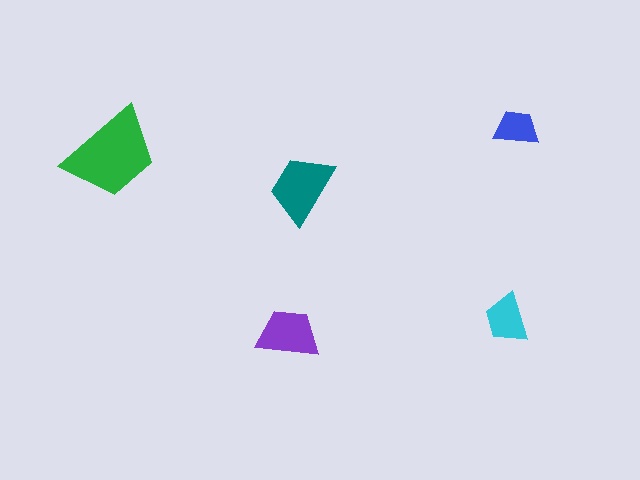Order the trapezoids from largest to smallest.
the green one, the teal one, the purple one, the cyan one, the blue one.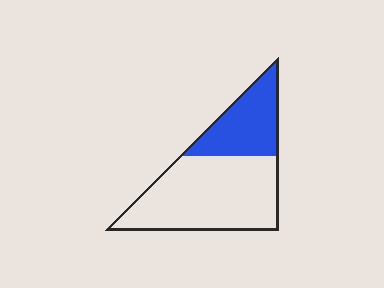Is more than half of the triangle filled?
No.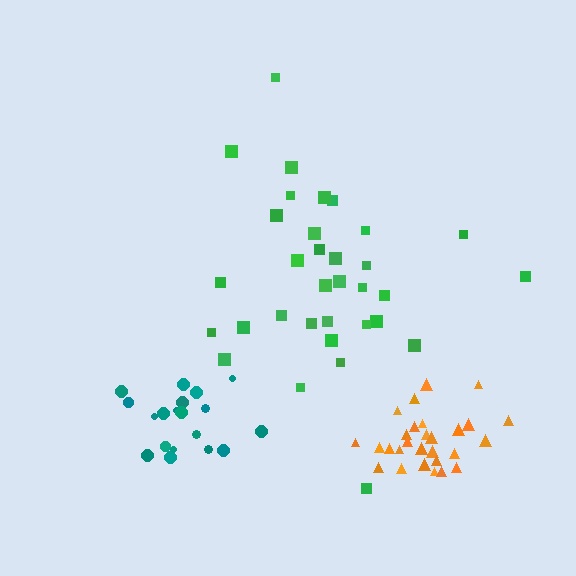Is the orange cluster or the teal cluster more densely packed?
Orange.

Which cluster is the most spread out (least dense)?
Green.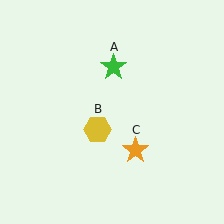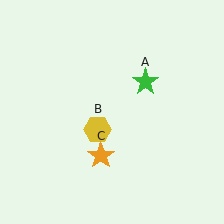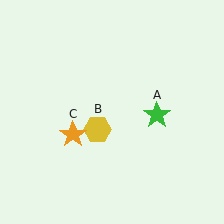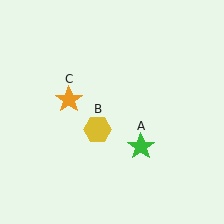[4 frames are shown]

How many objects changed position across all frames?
2 objects changed position: green star (object A), orange star (object C).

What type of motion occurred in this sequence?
The green star (object A), orange star (object C) rotated clockwise around the center of the scene.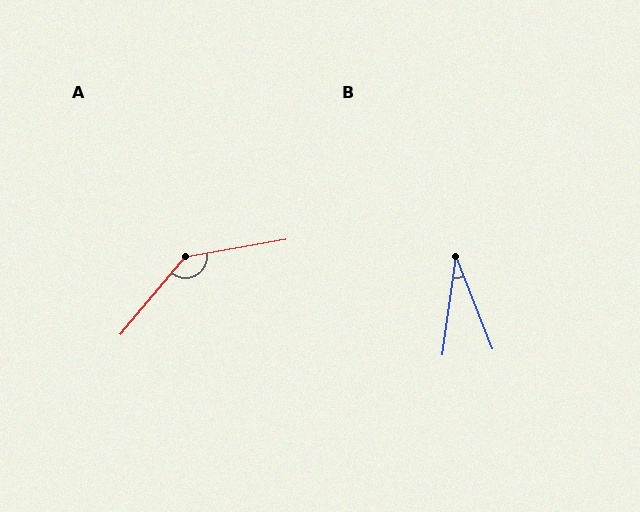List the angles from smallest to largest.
B (30°), A (139°).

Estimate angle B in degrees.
Approximately 30 degrees.